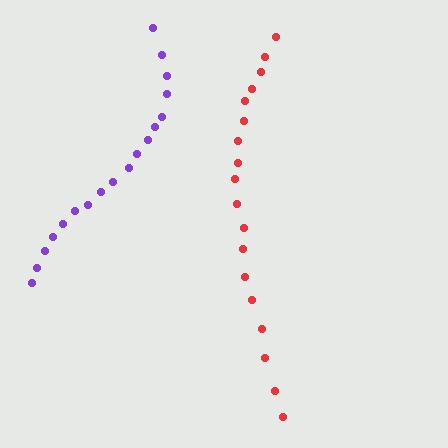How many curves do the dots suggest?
There are 2 distinct paths.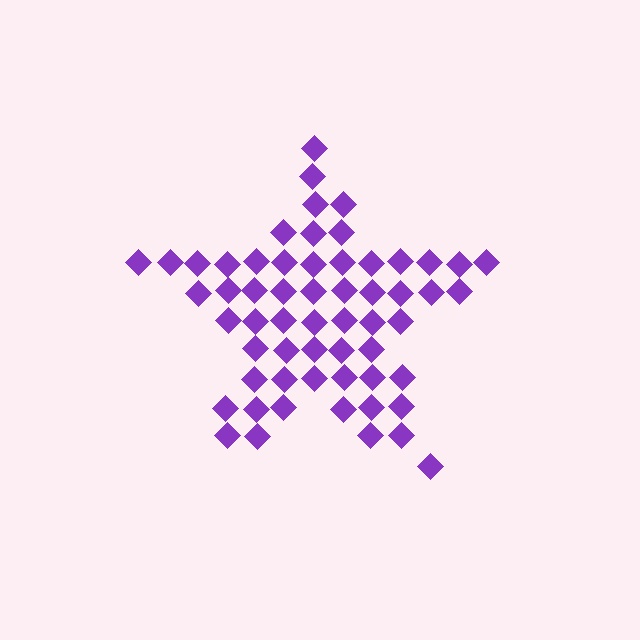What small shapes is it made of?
It is made of small diamonds.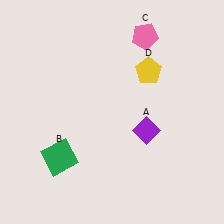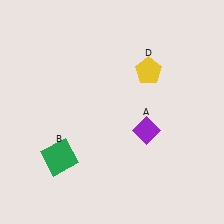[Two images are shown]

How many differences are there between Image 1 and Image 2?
There is 1 difference between the two images.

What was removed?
The pink pentagon (C) was removed in Image 2.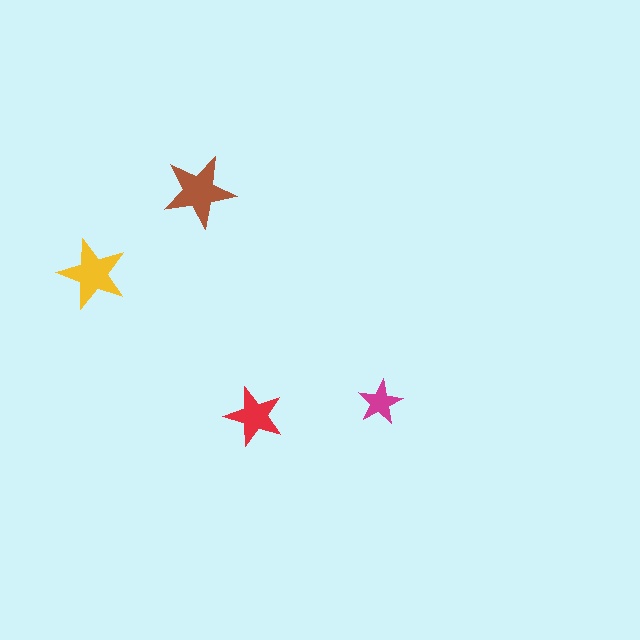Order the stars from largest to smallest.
the brown one, the yellow one, the red one, the magenta one.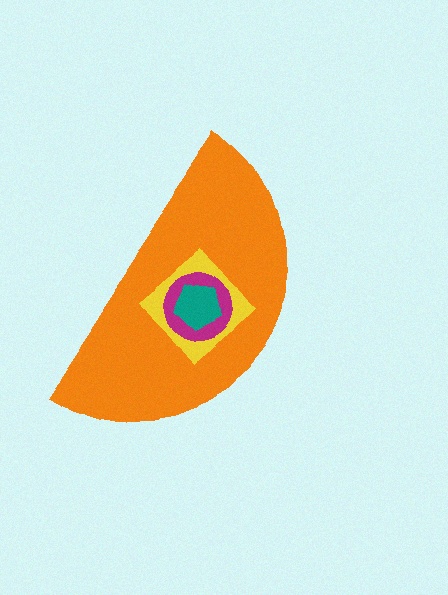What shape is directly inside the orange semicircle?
The yellow diamond.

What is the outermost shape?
The orange semicircle.